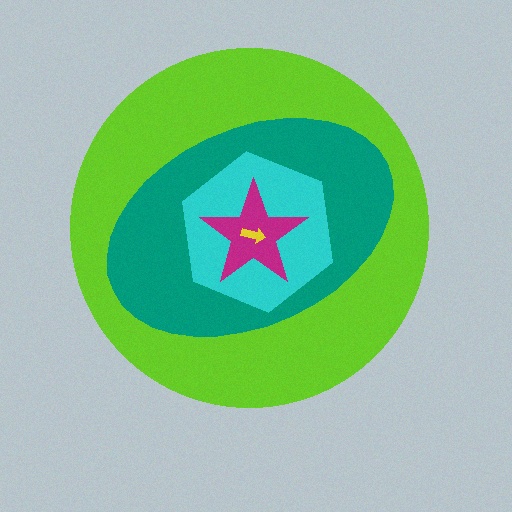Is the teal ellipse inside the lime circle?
Yes.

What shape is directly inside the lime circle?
The teal ellipse.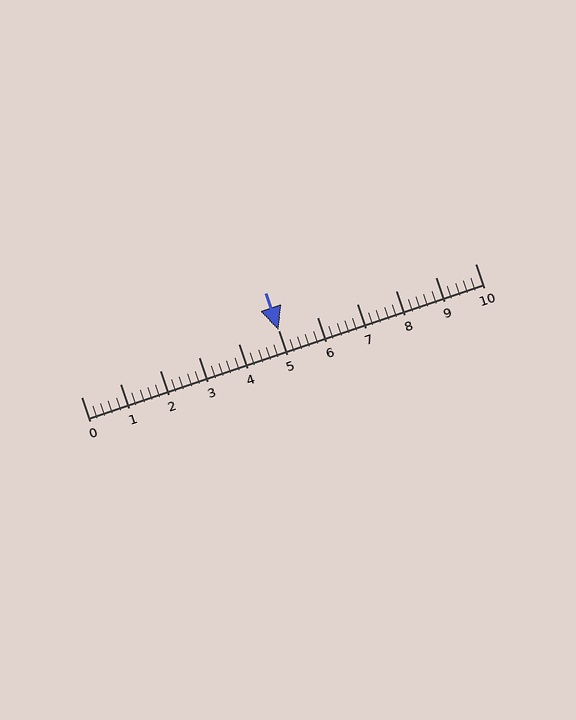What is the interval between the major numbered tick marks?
The major tick marks are spaced 1 units apart.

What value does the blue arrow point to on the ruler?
The blue arrow points to approximately 5.0.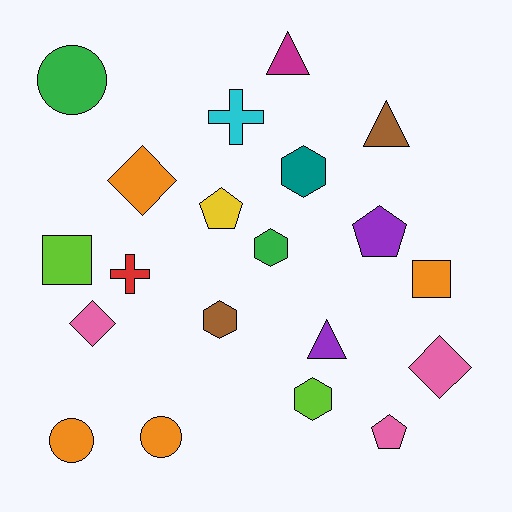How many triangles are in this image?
There are 3 triangles.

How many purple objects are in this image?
There are 2 purple objects.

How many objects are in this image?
There are 20 objects.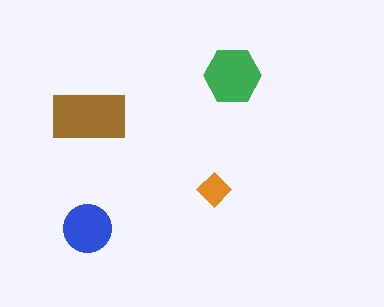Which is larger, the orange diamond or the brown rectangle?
The brown rectangle.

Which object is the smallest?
The orange diamond.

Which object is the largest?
The brown rectangle.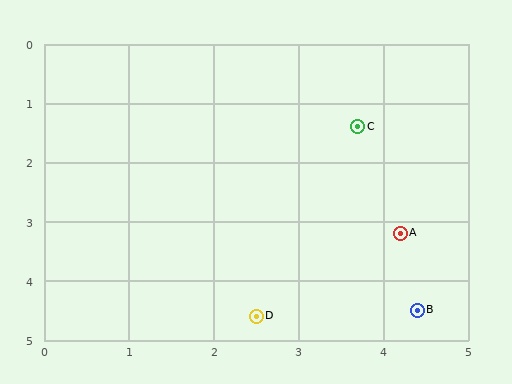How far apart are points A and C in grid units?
Points A and C are about 1.9 grid units apart.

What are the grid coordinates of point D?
Point D is at approximately (2.5, 4.6).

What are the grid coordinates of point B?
Point B is at approximately (4.4, 4.5).